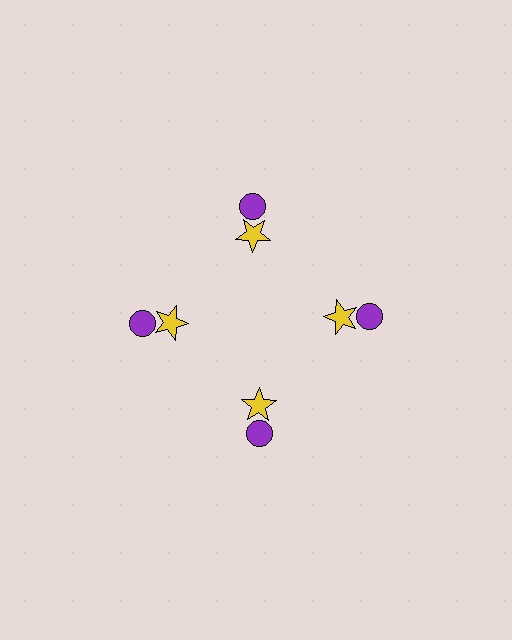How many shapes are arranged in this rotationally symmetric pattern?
There are 8 shapes, arranged in 4 groups of 2.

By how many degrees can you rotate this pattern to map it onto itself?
The pattern maps onto itself every 90 degrees of rotation.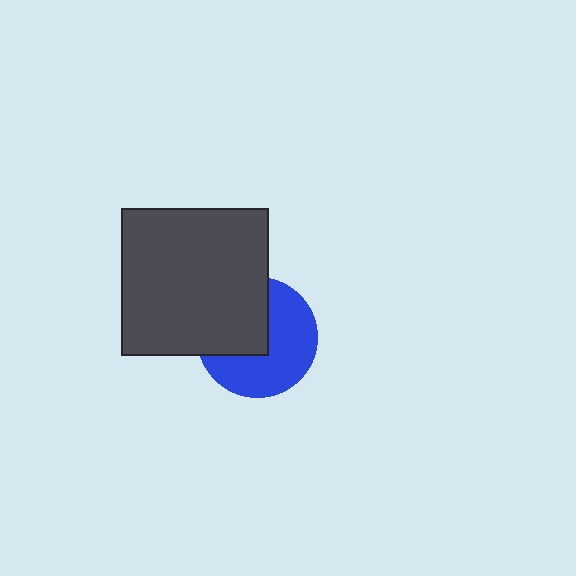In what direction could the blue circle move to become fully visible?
The blue circle could move toward the lower-right. That would shift it out from behind the dark gray square entirely.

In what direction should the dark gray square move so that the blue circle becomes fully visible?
The dark gray square should move toward the upper-left. That is the shortest direction to clear the overlap and leave the blue circle fully visible.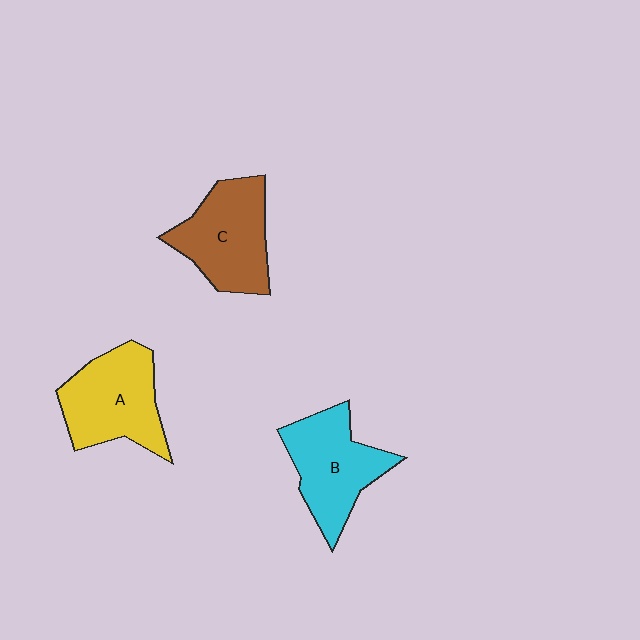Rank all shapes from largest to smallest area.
From largest to smallest: A (yellow), C (brown), B (cyan).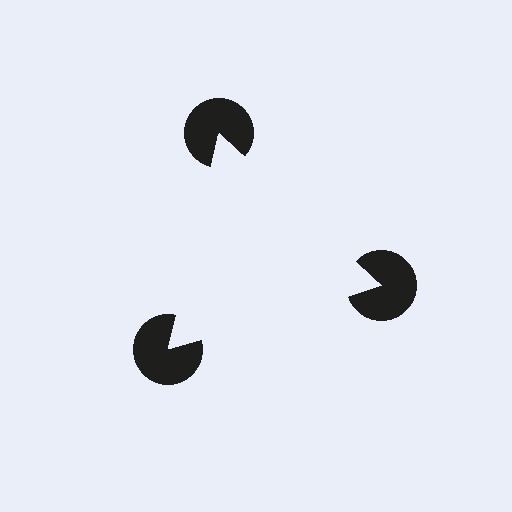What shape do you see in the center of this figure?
An illusory triangle — its edges are inferred from the aligned wedge cuts in the pac-man discs, not physically drawn.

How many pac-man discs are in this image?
There are 3 — one at each vertex of the illusory triangle.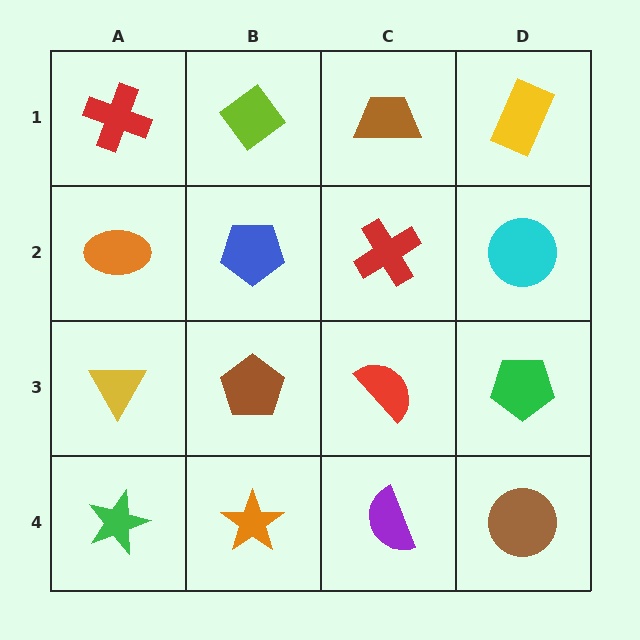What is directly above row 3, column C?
A red cross.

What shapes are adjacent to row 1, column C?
A red cross (row 2, column C), a lime diamond (row 1, column B), a yellow rectangle (row 1, column D).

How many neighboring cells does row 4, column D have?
2.